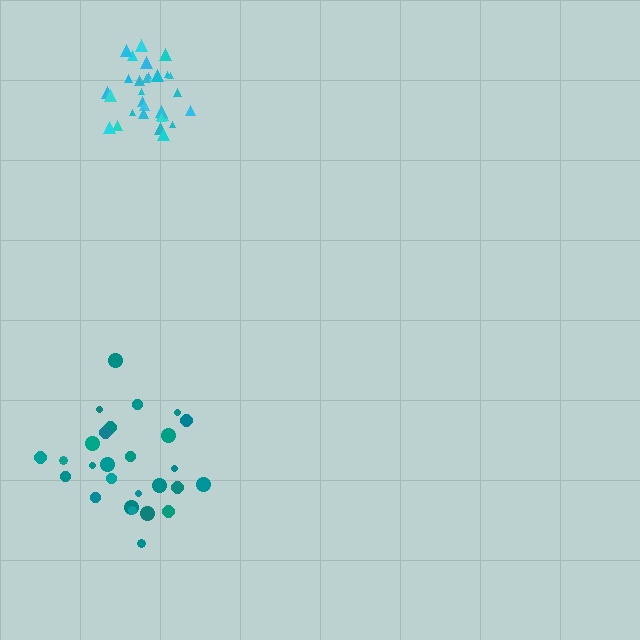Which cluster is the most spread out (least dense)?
Teal.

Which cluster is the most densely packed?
Cyan.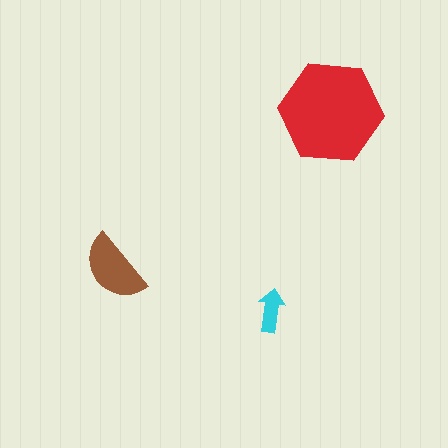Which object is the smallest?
The cyan arrow.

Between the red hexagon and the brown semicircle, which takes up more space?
The red hexagon.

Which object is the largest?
The red hexagon.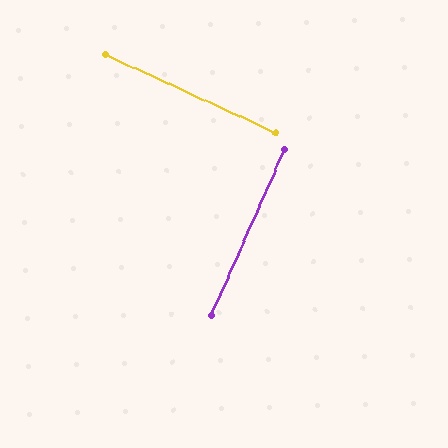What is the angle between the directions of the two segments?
Approximately 89 degrees.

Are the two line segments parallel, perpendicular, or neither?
Perpendicular — they meet at approximately 89°.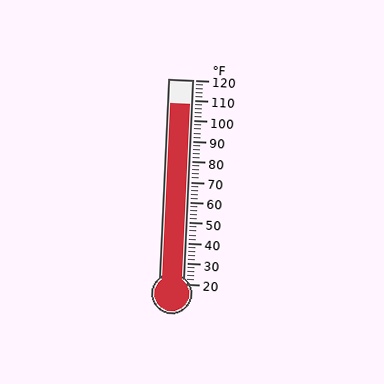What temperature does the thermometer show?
The thermometer shows approximately 108°F.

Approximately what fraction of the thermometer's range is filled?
The thermometer is filled to approximately 90% of its range.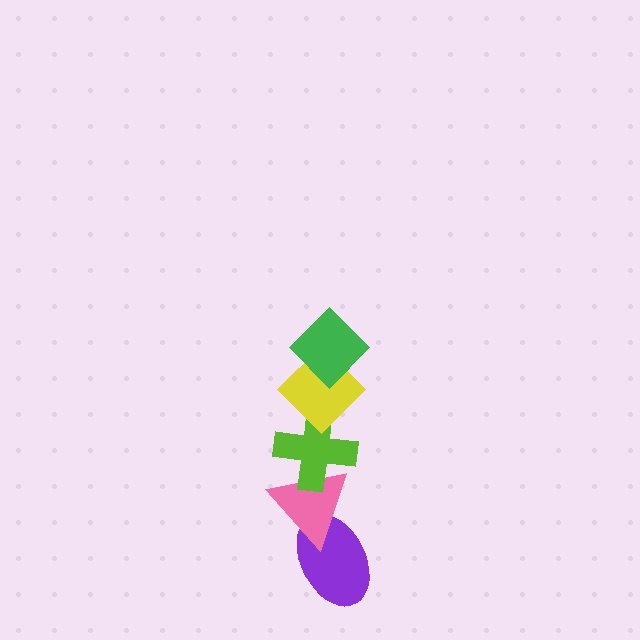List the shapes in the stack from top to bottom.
From top to bottom: the green diamond, the yellow diamond, the lime cross, the pink triangle, the purple ellipse.